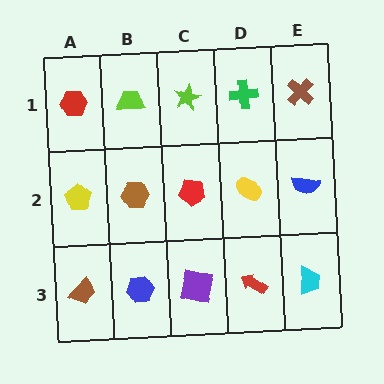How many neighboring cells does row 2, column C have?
4.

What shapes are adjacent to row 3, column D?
A yellow ellipse (row 2, column D), a purple square (row 3, column C), a cyan trapezoid (row 3, column E).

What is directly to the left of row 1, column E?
A green cross.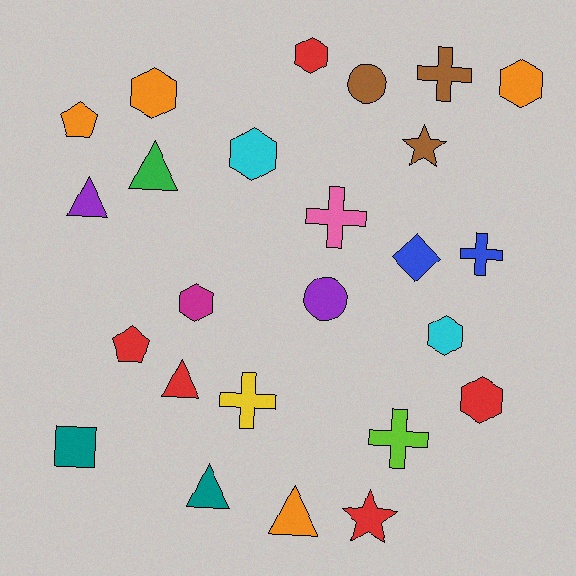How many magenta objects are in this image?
There is 1 magenta object.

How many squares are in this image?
There is 1 square.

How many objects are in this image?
There are 25 objects.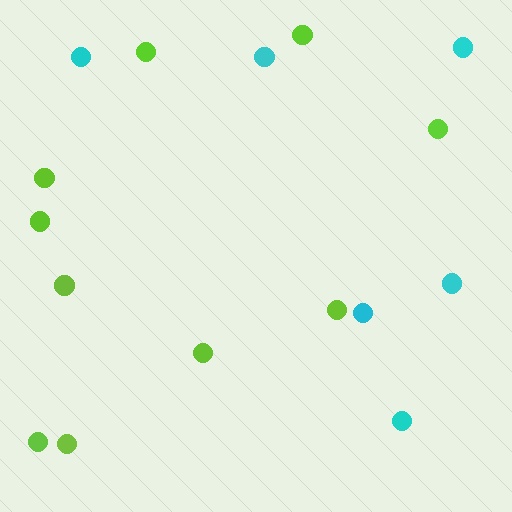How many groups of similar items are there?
There are 2 groups: one group of lime circles (10) and one group of cyan circles (6).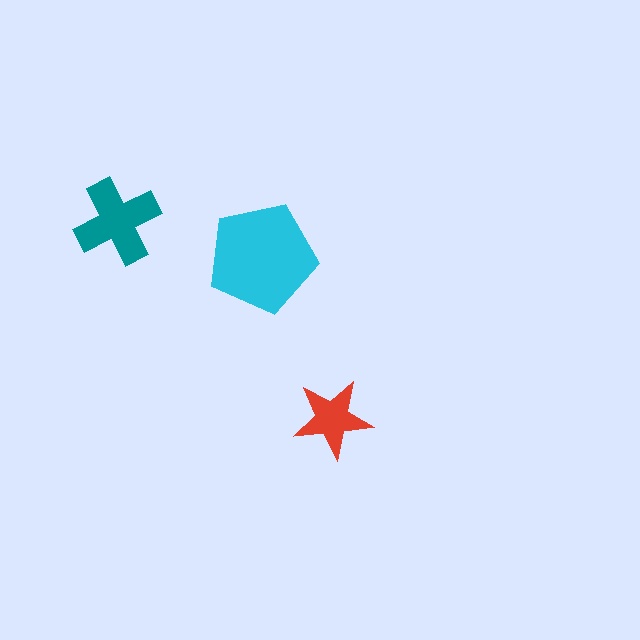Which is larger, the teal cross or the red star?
The teal cross.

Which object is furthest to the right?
The red star is rightmost.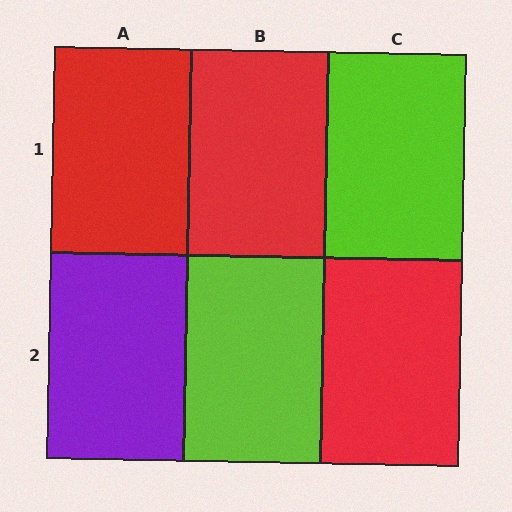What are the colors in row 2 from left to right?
Purple, lime, red.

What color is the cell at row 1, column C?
Lime.